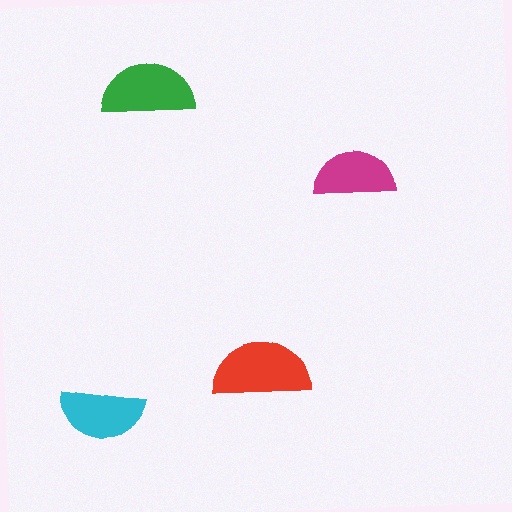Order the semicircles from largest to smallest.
the red one, the green one, the cyan one, the magenta one.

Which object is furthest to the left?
The cyan semicircle is leftmost.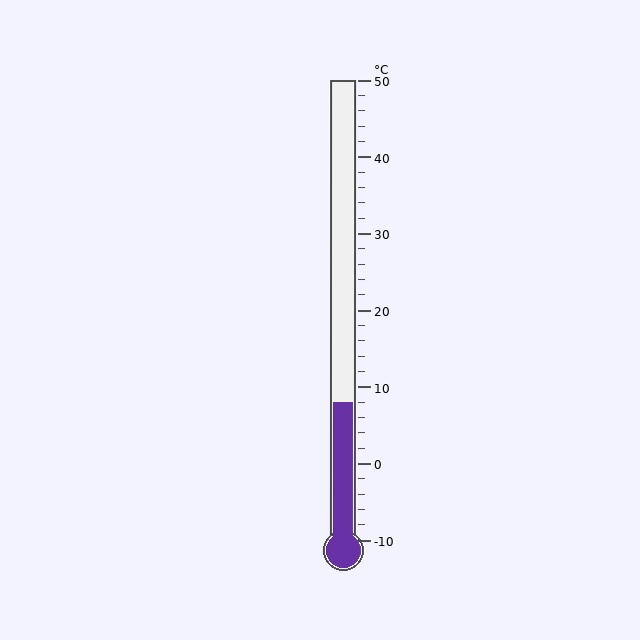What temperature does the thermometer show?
The thermometer shows approximately 8°C.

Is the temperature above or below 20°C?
The temperature is below 20°C.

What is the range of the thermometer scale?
The thermometer scale ranges from -10°C to 50°C.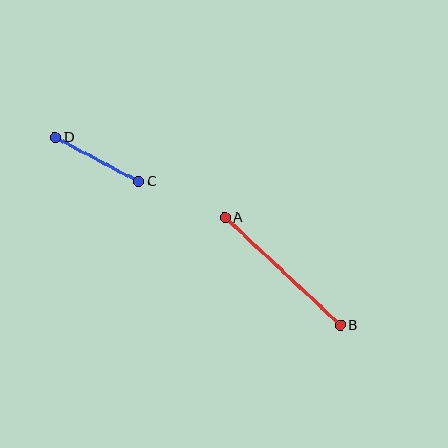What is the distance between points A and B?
The distance is approximately 157 pixels.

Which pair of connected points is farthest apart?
Points A and B are farthest apart.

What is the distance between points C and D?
The distance is approximately 94 pixels.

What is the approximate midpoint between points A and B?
The midpoint is at approximately (282, 272) pixels.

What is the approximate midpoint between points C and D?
The midpoint is at approximately (97, 160) pixels.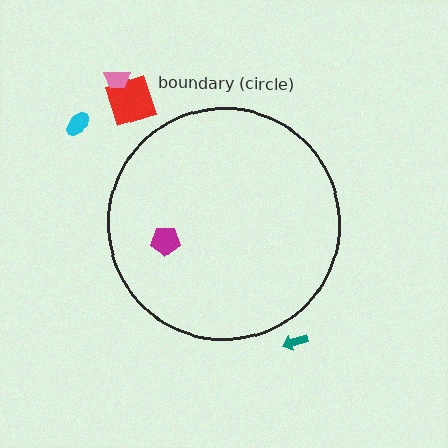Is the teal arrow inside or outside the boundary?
Outside.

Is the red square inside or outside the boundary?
Outside.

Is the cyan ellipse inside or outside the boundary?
Outside.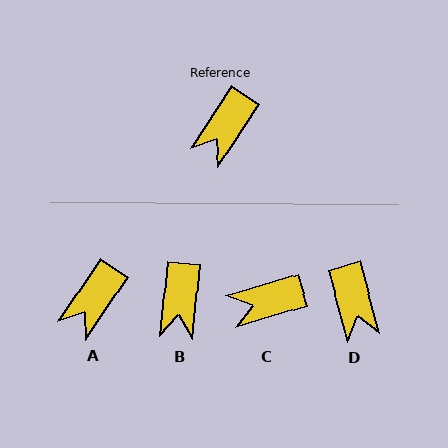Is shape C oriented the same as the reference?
No, it is off by about 39 degrees.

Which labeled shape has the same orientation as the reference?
A.